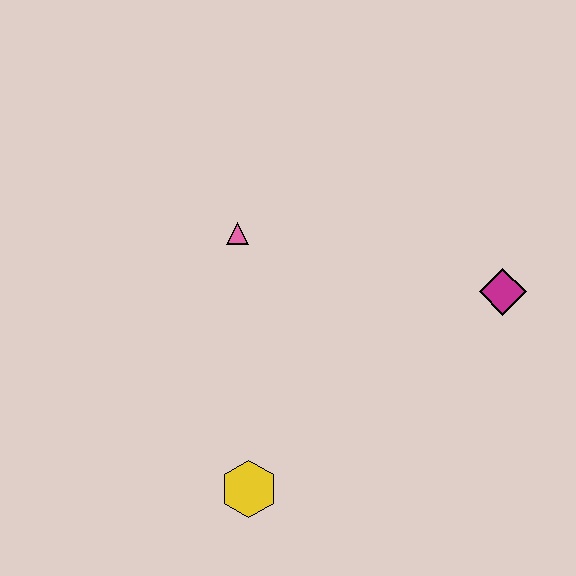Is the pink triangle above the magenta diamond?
Yes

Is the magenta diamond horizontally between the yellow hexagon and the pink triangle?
No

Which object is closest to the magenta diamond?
The pink triangle is closest to the magenta diamond.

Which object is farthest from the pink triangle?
The magenta diamond is farthest from the pink triangle.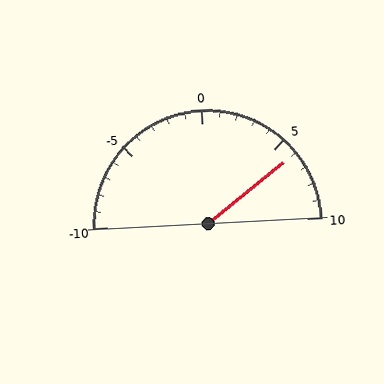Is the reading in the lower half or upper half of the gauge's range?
The reading is in the upper half of the range (-10 to 10).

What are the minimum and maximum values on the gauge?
The gauge ranges from -10 to 10.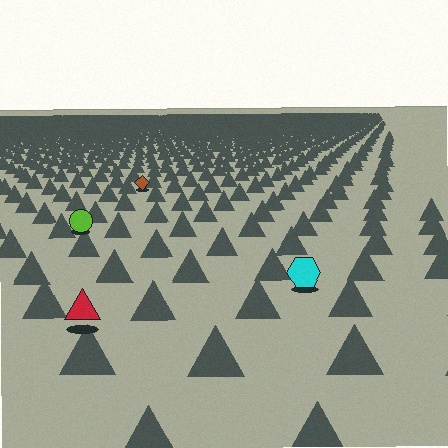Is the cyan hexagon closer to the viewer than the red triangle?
No. The red triangle is closer — you can tell from the texture gradient: the ground texture is coarser near it.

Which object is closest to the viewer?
The red triangle is closest. The texture marks near it are larger and more spread out.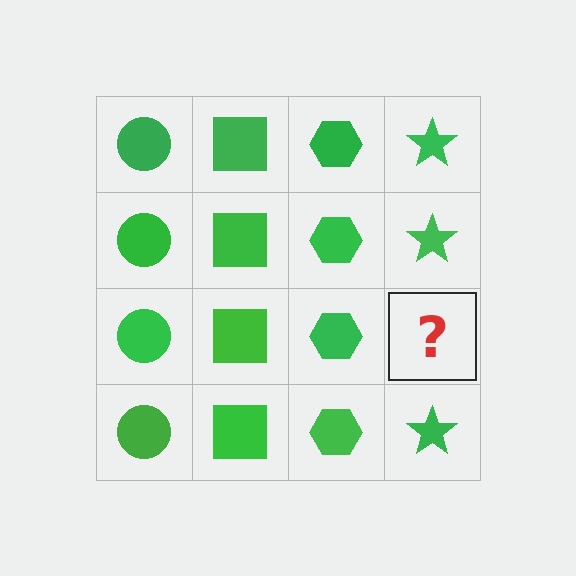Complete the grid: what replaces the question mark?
The question mark should be replaced with a green star.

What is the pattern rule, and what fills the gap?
The rule is that each column has a consistent shape. The gap should be filled with a green star.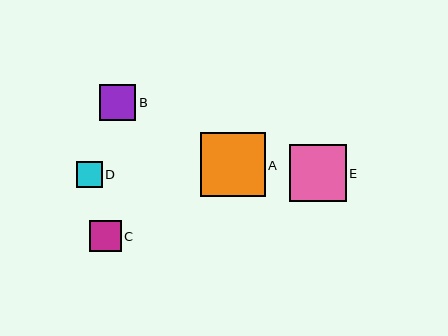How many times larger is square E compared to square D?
Square E is approximately 2.2 times the size of square D.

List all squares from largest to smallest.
From largest to smallest: A, E, B, C, D.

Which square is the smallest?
Square D is the smallest with a size of approximately 26 pixels.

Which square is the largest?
Square A is the largest with a size of approximately 64 pixels.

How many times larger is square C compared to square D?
Square C is approximately 1.2 times the size of square D.